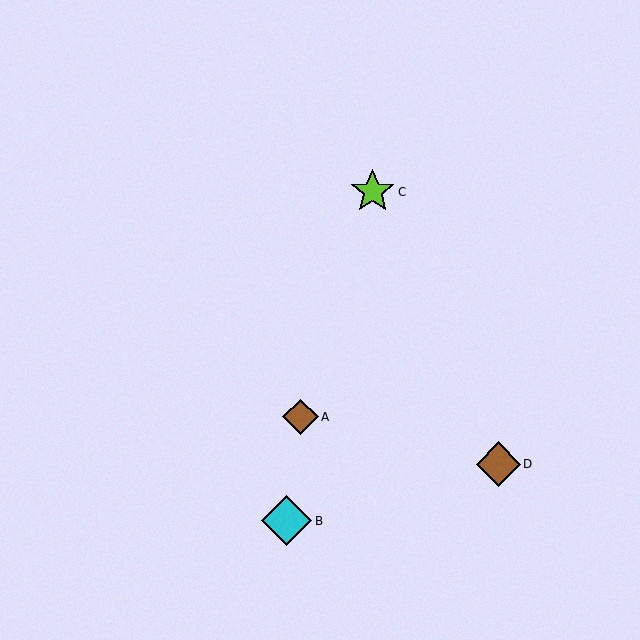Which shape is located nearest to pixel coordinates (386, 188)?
The lime star (labeled C) at (373, 192) is nearest to that location.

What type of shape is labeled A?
Shape A is a brown diamond.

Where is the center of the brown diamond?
The center of the brown diamond is at (498, 464).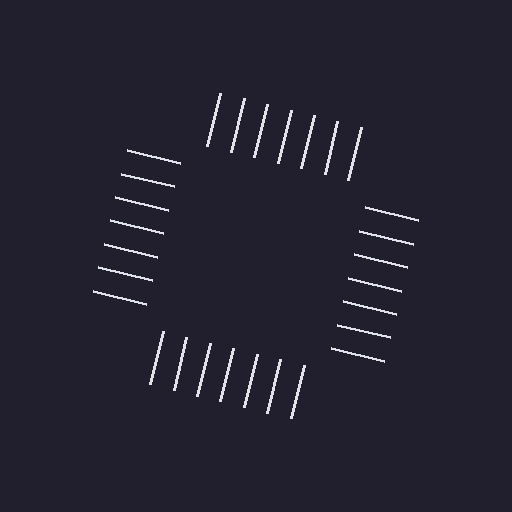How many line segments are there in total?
28 — 7 along each of the 4 edges.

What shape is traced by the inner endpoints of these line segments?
An illusory square — the line segments terminate on its edges but no continuous stroke is drawn.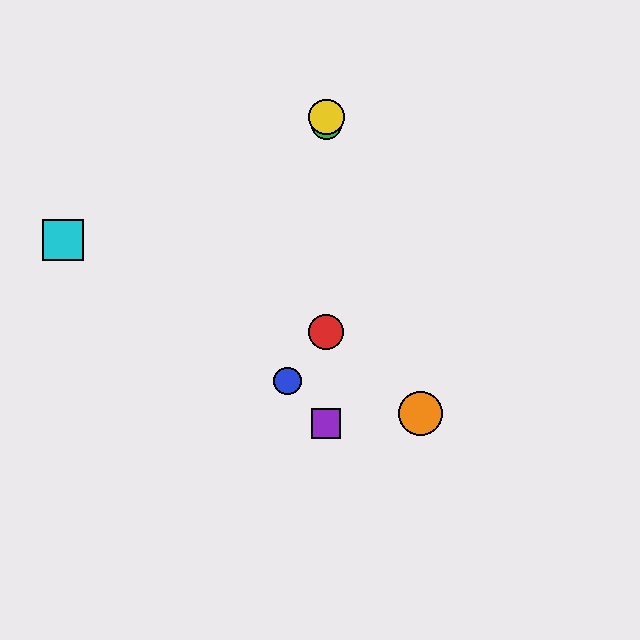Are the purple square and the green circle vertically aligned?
Yes, both are at x≈326.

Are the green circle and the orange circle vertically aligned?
No, the green circle is at x≈326 and the orange circle is at x≈420.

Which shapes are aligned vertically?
The red circle, the green circle, the yellow circle, the purple square are aligned vertically.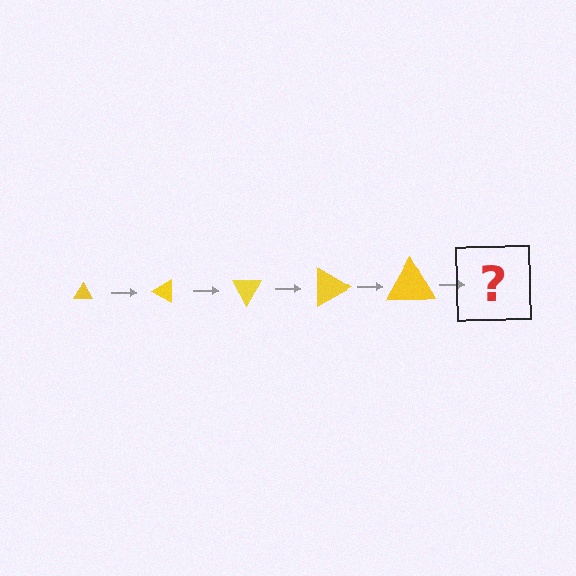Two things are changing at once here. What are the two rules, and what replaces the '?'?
The two rules are that the triangle grows larger each step and it rotates 30 degrees each step. The '?' should be a triangle, larger than the previous one and rotated 150 degrees from the start.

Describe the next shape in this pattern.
It should be a triangle, larger than the previous one and rotated 150 degrees from the start.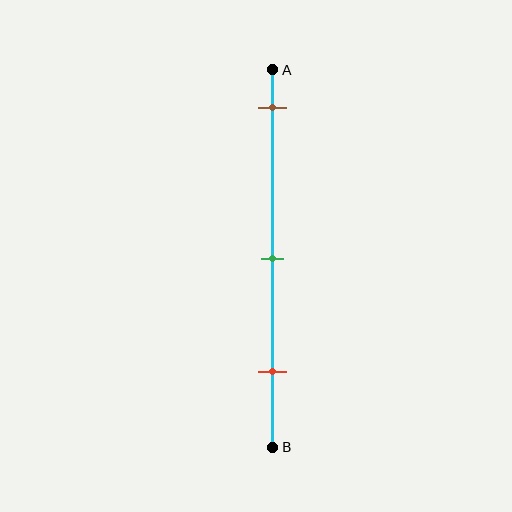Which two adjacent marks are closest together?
The green and red marks are the closest adjacent pair.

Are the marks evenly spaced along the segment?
Yes, the marks are approximately evenly spaced.